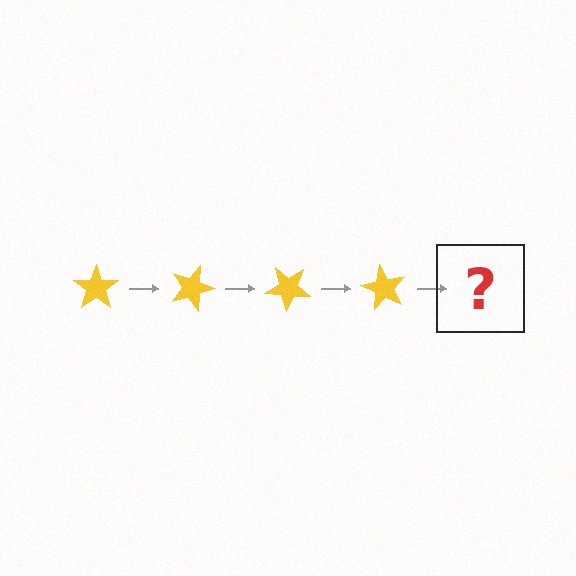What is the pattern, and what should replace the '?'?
The pattern is that the star rotates 20 degrees each step. The '?' should be a yellow star rotated 80 degrees.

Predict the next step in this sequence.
The next step is a yellow star rotated 80 degrees.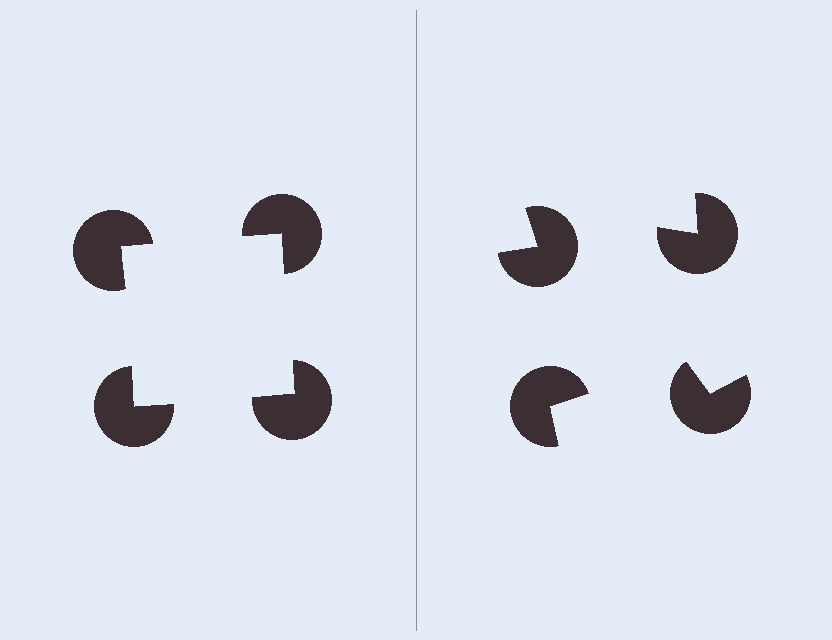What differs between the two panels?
The pac-man discs are positioned identically on both sides; only the wedge orientations differ. On the left they align to a square; on the right they are misaligned.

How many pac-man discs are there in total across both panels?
8 — 4 on each side.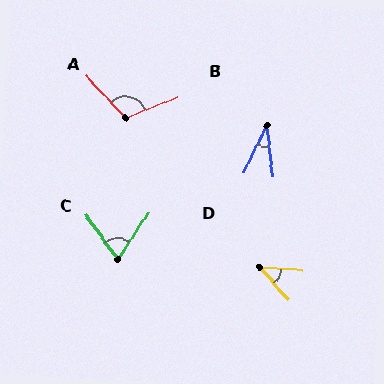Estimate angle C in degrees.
Approximately 68 degrees.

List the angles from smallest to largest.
B (32°), D (44°), C (68°), A (110°).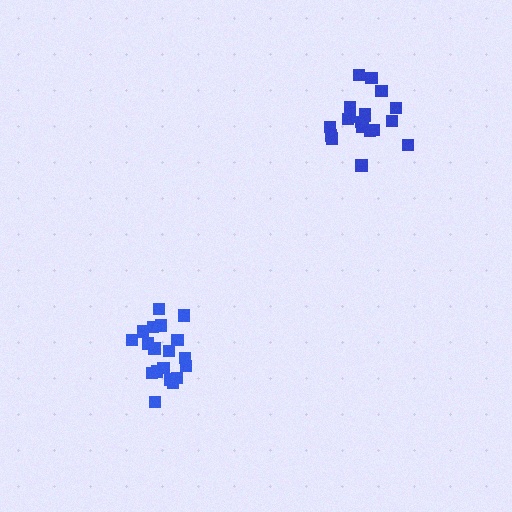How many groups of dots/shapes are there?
There are 2 groups.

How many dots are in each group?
Group 1: 19 dots, Group 2: 19 dots (38 total).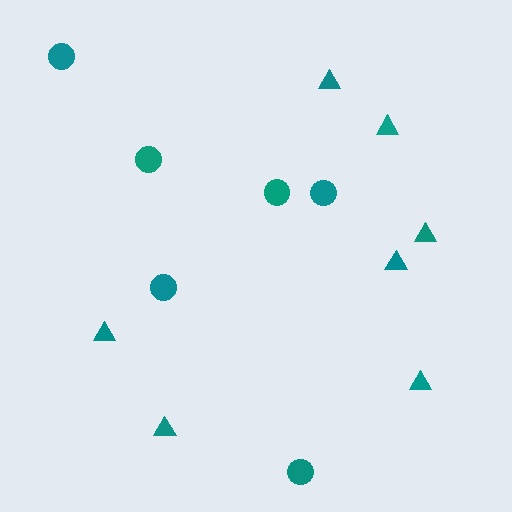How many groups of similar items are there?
There are 2 groups: one group of triangles (7) and one group of circles (6).